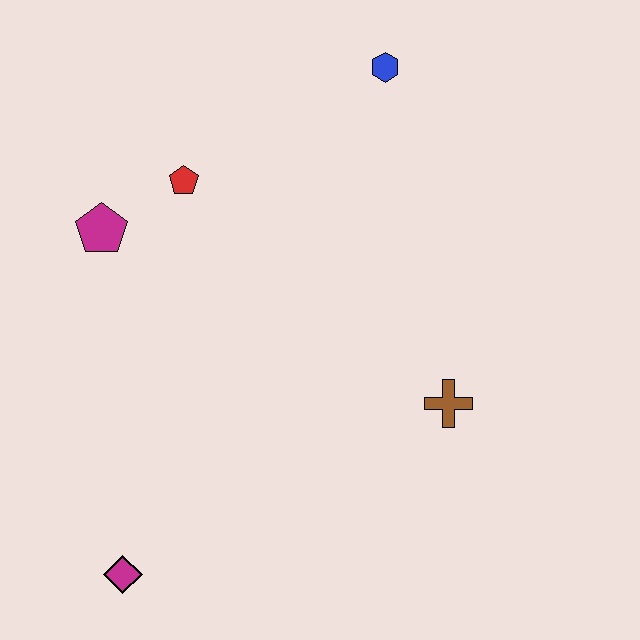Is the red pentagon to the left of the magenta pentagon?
No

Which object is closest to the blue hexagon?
The red pentagon is closest to the blue hexagon.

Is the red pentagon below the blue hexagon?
Yes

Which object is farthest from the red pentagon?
The magenta diamond is farthest from the red pentagon.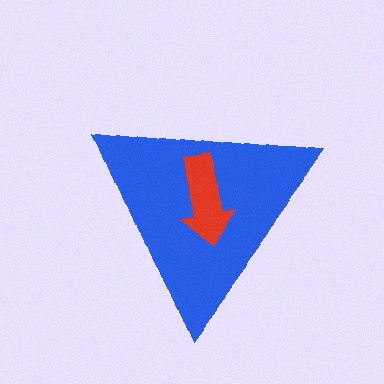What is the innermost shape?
The red arrow.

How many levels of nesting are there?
2.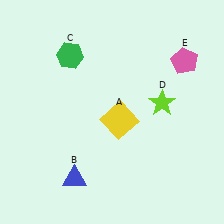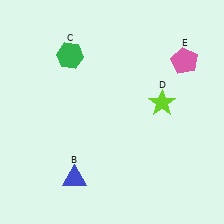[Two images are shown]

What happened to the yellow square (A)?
The yellow square (A) was removed in Image 2. It was in the bottom-right area of Image 1.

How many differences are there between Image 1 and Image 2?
There is 1 difference between the two images.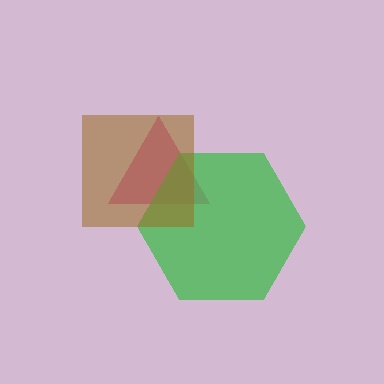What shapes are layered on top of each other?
The layered shapes are: a magenta triangle, a green hexagon, a brown square.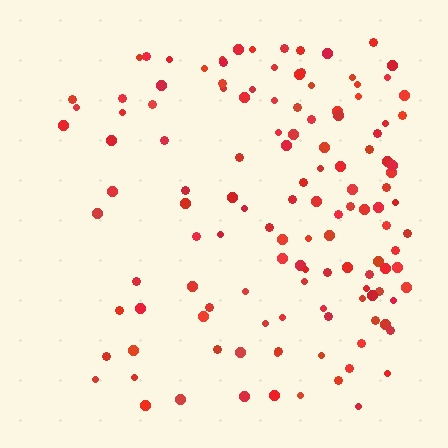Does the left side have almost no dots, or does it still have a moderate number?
Still a moderate number, just noticeably fewer than the right.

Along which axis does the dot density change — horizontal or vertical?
Horizontal.